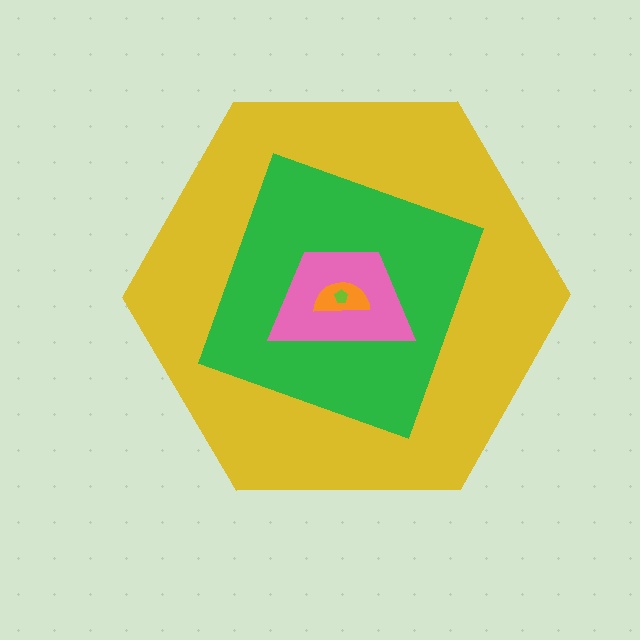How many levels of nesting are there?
5.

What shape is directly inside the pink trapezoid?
The orange semicircle.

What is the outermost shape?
The yellow hexagon.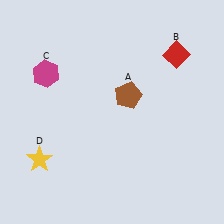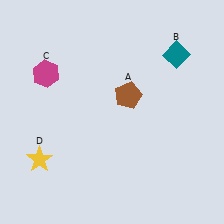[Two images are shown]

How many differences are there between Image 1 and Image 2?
There is 1 difference between the two images.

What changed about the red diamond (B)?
In Image 1, B is red. In Image 2, it changed to teal.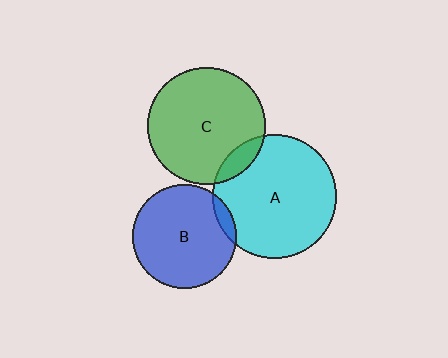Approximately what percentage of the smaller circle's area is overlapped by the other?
Approximately 5%.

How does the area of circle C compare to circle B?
Approximately 1.3 times.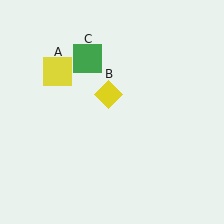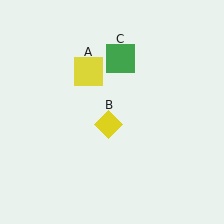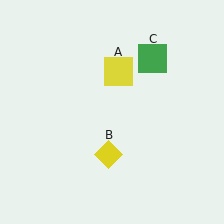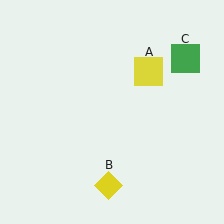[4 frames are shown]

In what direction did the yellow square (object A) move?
The yellow square (object A) moved right.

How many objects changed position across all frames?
3 objects changed position: yellow square (object A), yellow diamond (object B), green square (object C).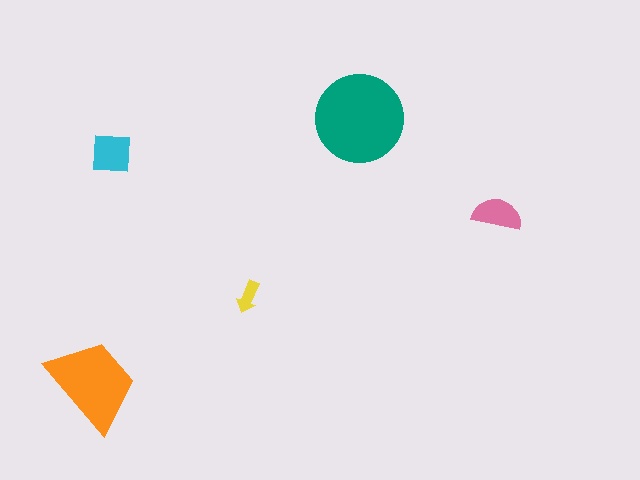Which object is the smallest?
The yellow arrow.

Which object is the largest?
The teal circle.